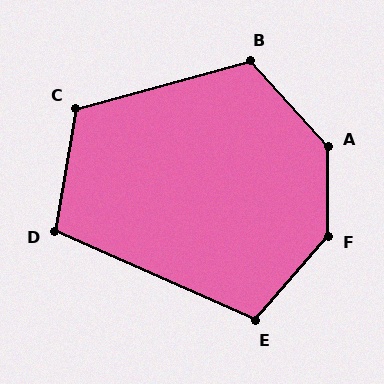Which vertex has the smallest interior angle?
D, at approximately 104 degrees.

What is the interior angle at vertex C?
Approximately 115 degrees (obtuse).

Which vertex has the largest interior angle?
F, at approximately 139 degrees.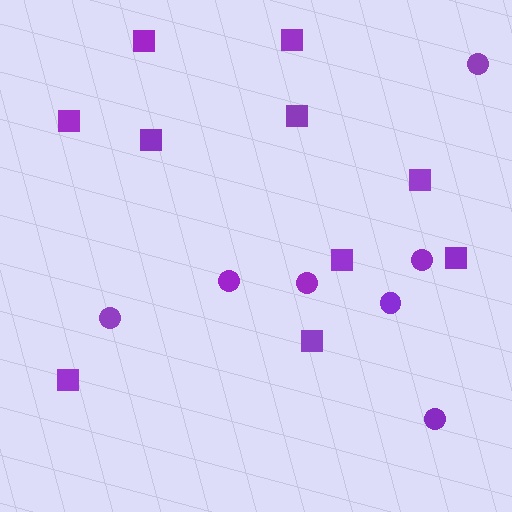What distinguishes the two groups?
There are 2 groups: one group of squares (10) and one group of circles (7).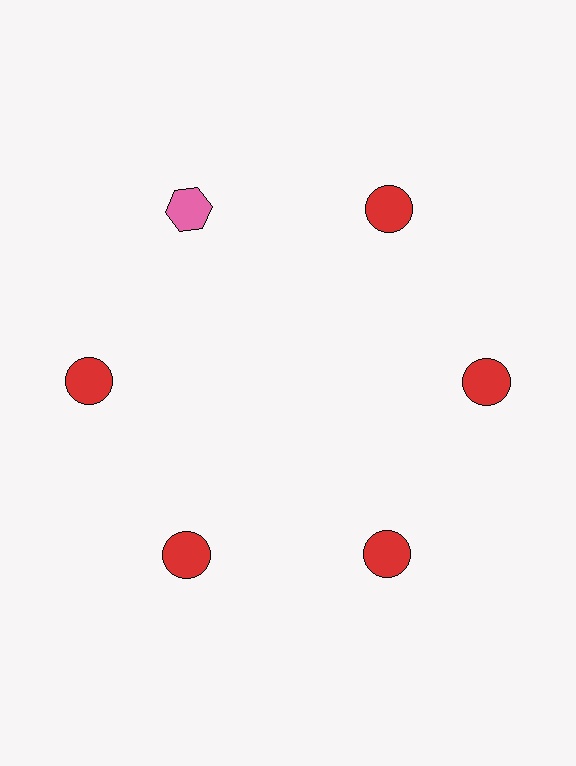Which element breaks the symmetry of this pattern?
The pink hexagon at roughly the 11 o'clock position breaks the symmetry. All other shapes are red circles.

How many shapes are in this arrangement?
There are 6 shapes arranged in a ring pattern.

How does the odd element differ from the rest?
It differs in both color (pink instead of red) and shape (hexagon instead of circle).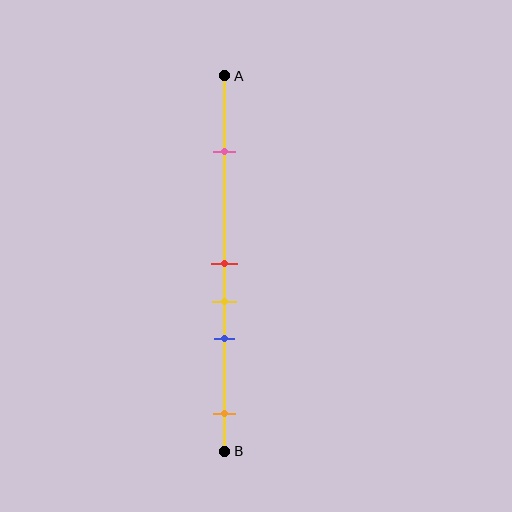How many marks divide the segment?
There are 5 marks dividing the segment.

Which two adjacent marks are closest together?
The red and yellow marks are the closest adjacent pair.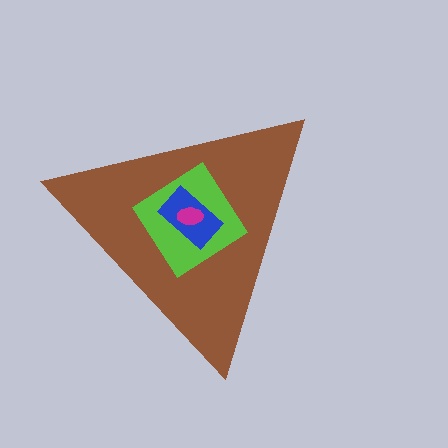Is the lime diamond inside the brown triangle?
Yes.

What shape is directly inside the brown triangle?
The lime diamond.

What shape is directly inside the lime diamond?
The blue rectangle.